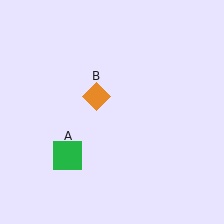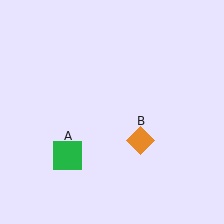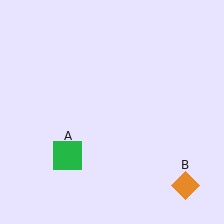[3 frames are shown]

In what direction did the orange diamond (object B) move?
The orange diamond (object B) moved down and to the right.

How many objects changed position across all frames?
1 object changed position: orange diamond (object B).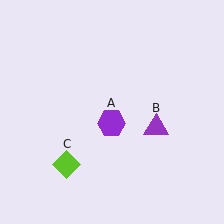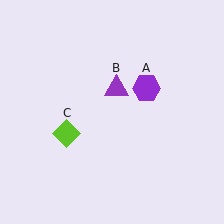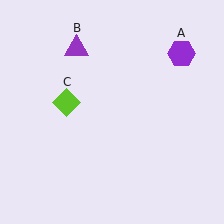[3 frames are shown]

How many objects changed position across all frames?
3 objects changed position: purple hexagon (object A), purple triangle (object B), lime diamond (object C).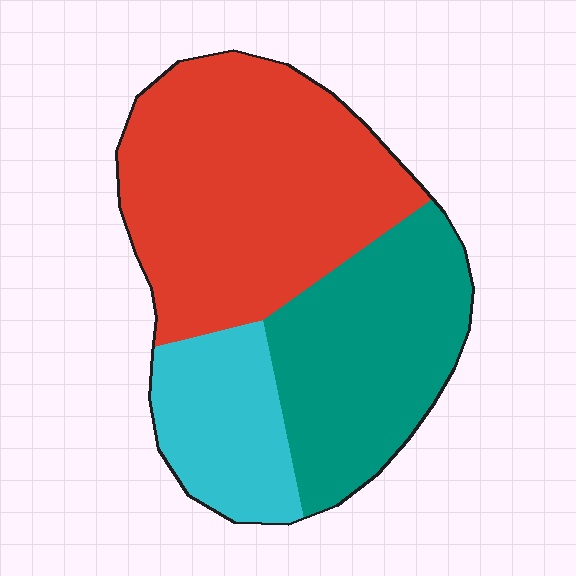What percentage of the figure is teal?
Teal covers around 35% of the figure.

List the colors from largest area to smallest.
From largest to smallest: red, teal, cyan.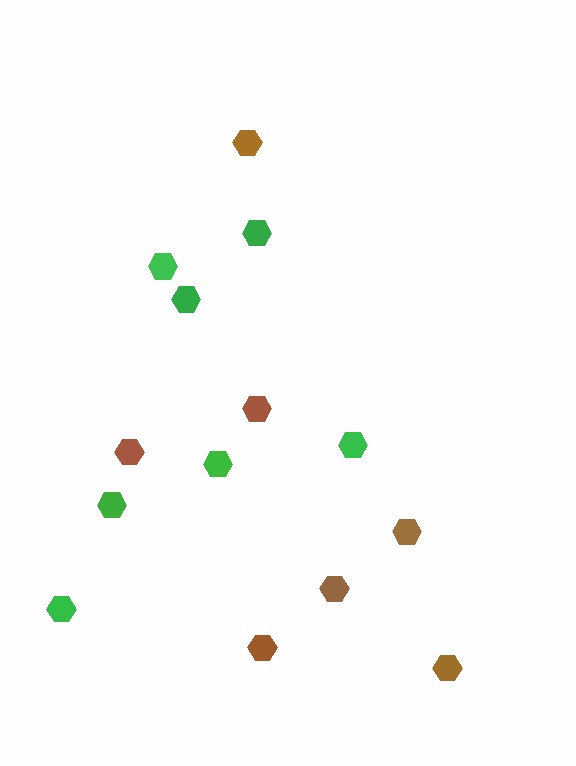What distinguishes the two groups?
There are 2 groups: one group of brown hexagons (7) and one group of green hexagons (7).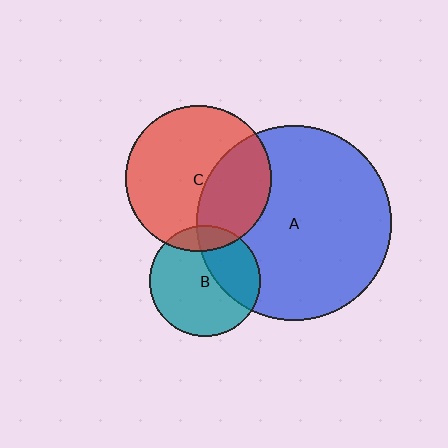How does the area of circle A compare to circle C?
Approximately 1.8 times.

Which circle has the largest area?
Circle A (blue).